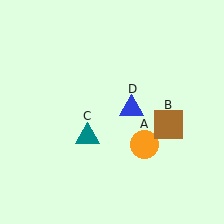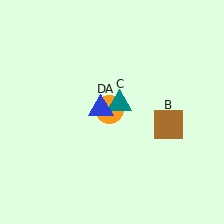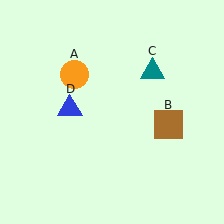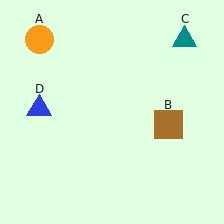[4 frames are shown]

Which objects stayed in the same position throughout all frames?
Brown square (object B) remained stationary.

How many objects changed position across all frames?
3 objects changed position: orange circle (object A), teal triangle (object C), blue triangle (object D).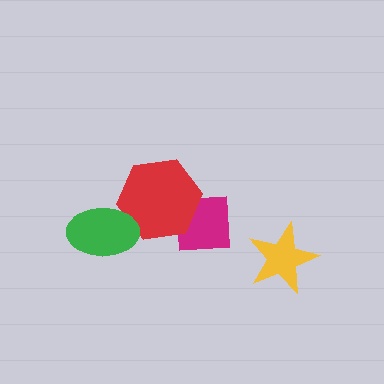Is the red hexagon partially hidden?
Yes, it is partially covered by another shape.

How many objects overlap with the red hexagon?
2 objects overlap with the red hexagon.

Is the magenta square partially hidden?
Yes, it is partially covered by another shape.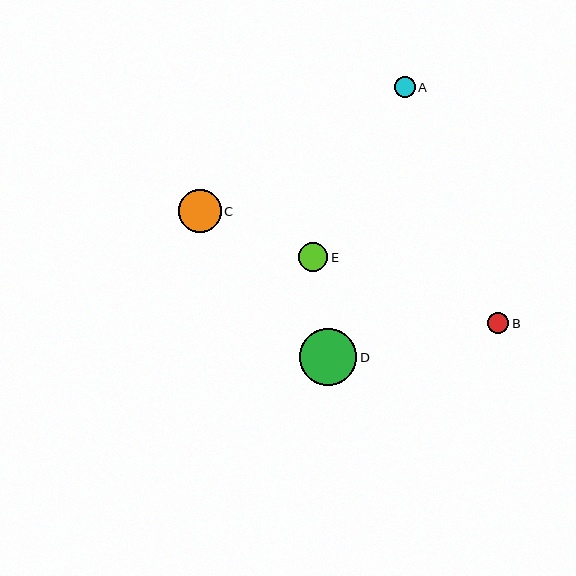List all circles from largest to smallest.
From largest to smallest: D, C, E, B, A.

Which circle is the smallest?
Circle A is the smallest with a size of approximately 21 pixels.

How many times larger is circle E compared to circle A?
Circle E is approximately 1.4 times the size of circle A.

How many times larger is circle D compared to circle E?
Circle D is approximately 2.0 times the size of circle E.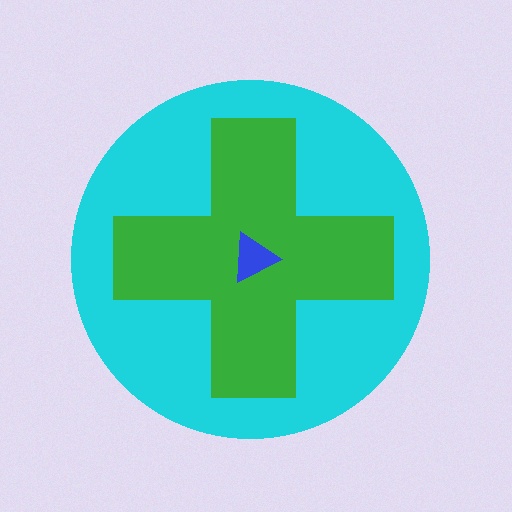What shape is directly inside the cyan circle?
The green cross.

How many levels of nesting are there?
3.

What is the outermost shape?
The cyan circle.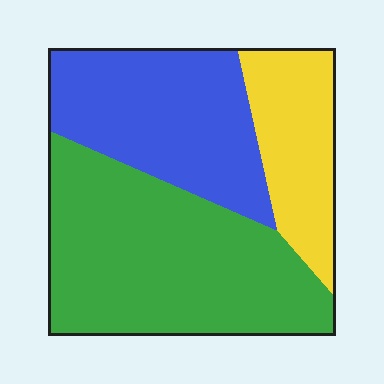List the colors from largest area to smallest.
From largest to smallest: green, blue, yellow.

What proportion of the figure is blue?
Blue covers 32% of the figure.